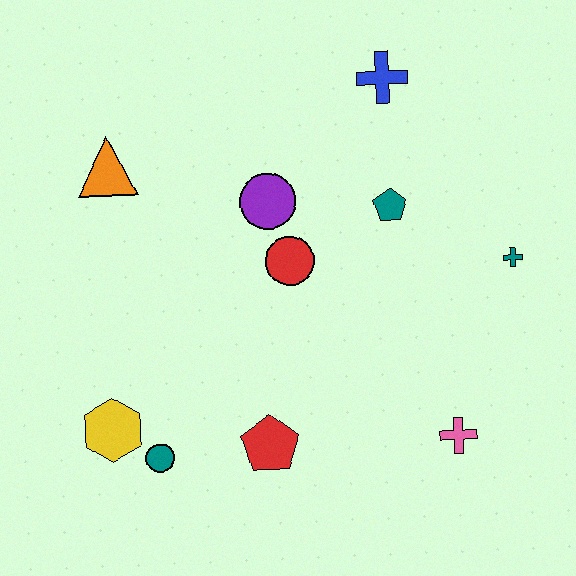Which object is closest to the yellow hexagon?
The teal circle is closest to the yellow hexagon.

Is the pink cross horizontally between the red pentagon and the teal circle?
No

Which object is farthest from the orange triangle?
The pink cross is farthest from the orange triangle.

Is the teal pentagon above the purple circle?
No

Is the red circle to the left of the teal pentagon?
Yes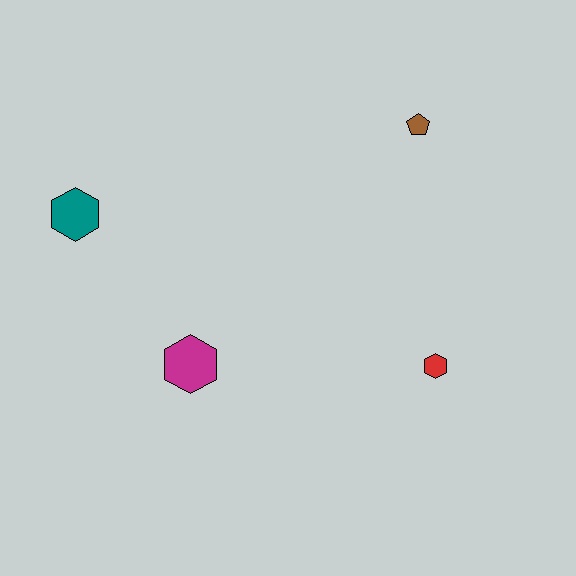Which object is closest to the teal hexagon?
The magenta hexagon is closest to the teal hexagon.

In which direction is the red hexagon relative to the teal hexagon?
The red hexagon is to the right of the teal hexagon.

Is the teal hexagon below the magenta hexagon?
No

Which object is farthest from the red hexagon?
The teal hexagon is farthest from the red hexagon.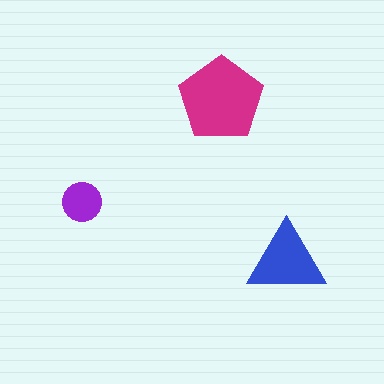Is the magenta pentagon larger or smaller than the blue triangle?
Larger.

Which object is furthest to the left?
The purple circle is leftmost.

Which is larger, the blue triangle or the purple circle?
The blue triangle.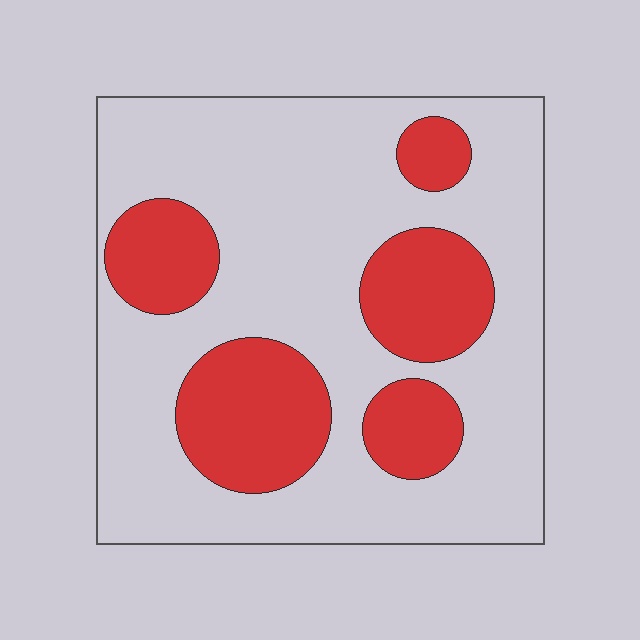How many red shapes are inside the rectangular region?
5.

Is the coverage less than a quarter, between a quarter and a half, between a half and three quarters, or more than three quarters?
Between a quarter and a half.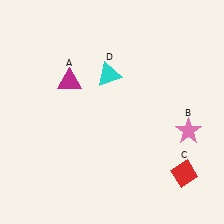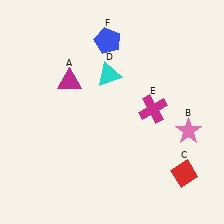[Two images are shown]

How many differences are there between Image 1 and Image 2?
There are 2 differences between the two images.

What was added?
A magenta cross (E), a blue pentagon (F) were added in Image 2.